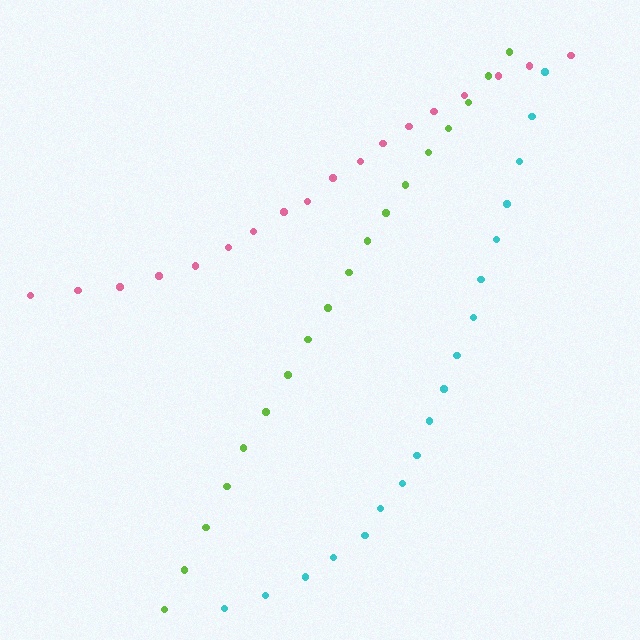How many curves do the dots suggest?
There are 3 distinct paths.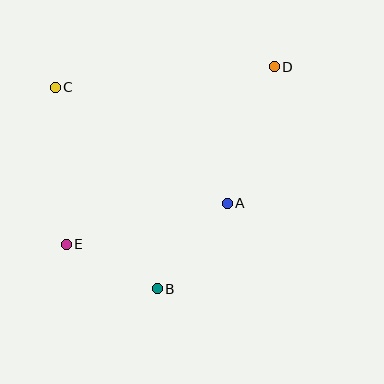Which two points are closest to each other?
Points B and E are closest to each other.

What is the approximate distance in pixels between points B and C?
The distance between B and C is approximately 226 pixels.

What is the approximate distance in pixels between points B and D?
The distance between B and D is approximately 251 pixels.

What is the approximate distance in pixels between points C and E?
The distance between C and E is approximately 158 pixels.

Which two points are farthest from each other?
Points D and E are farthest from each other.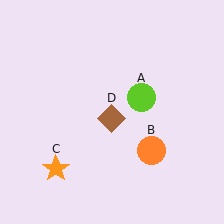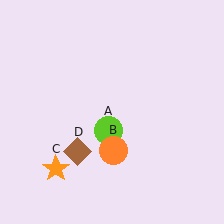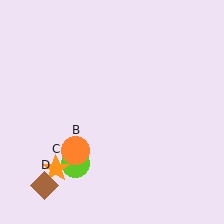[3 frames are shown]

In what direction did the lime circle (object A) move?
The lime circle (object A) moved down and to the left.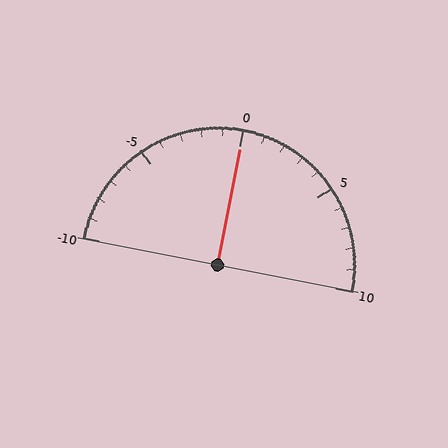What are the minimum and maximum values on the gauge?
The gauge ranges from -10 to 10.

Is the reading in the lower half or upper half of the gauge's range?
The reading is in the upper half of the range (-10 to 10).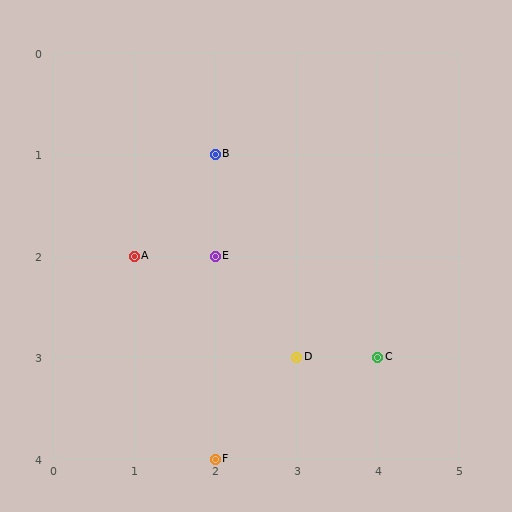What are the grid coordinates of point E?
Point E is at grid coordinates (2, 2).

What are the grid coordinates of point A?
Point A is at grid coordinates (1, 2).